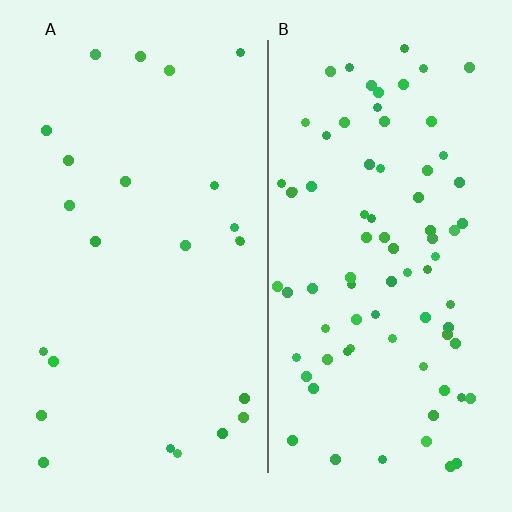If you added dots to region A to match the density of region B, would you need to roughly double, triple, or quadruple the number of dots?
Approximately triple.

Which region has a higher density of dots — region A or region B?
B (the right).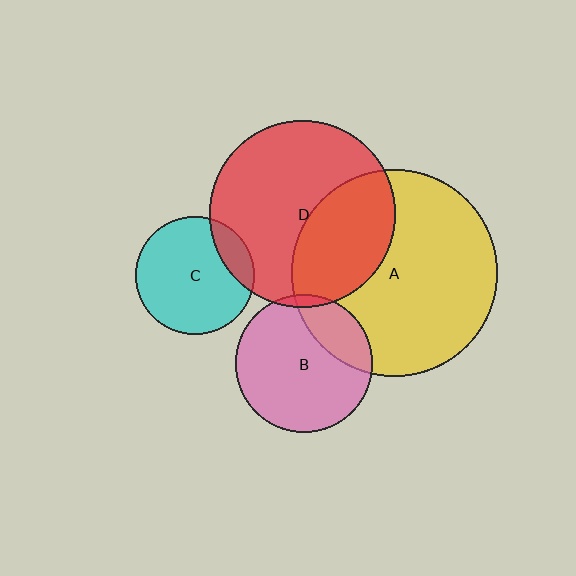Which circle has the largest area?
Circle A (yellow).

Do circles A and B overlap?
Yes.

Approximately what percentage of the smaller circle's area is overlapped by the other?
Approximately 25%.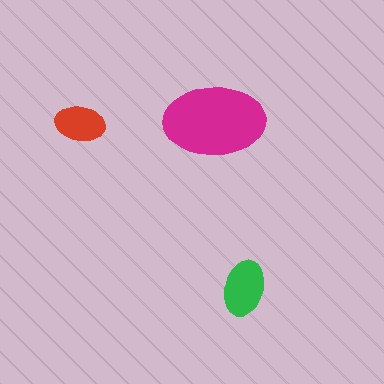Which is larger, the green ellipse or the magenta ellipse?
The magenta one.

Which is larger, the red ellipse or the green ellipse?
The green one.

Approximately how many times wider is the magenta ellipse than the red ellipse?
About 2 times wider.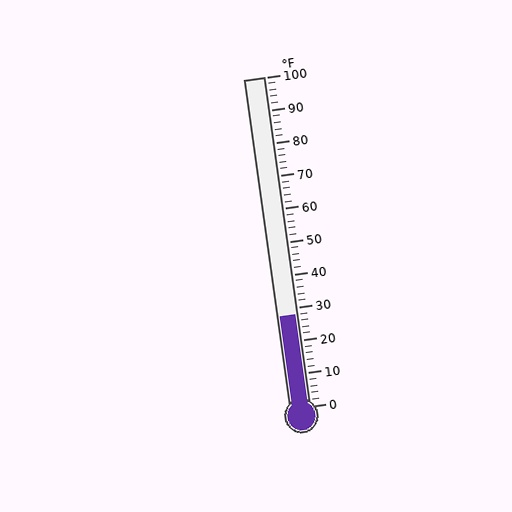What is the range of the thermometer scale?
The thermometer scale ranges from 0°F to 100°F.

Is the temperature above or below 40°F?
The temperature is below 40°F.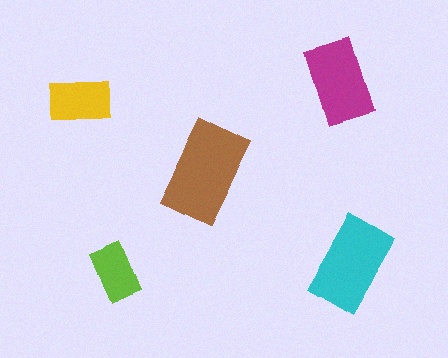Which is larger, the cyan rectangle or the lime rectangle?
The cyan one.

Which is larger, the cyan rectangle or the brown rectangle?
The brown one.